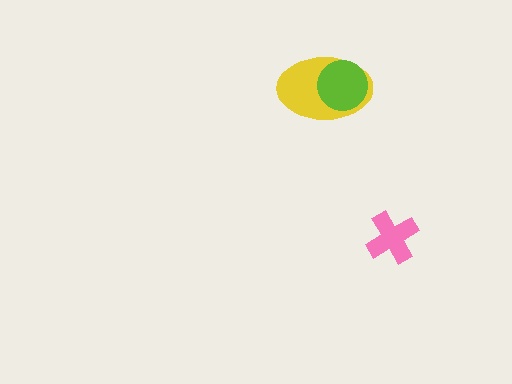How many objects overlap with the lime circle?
1 object overlaps with the lime circle.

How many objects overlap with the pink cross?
0 objects overlap with the pink cross.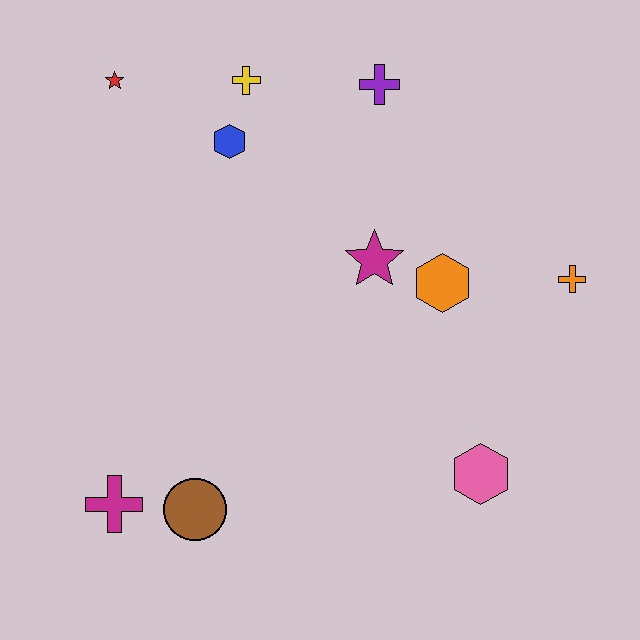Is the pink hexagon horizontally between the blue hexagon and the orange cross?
Yes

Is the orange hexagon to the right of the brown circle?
Yes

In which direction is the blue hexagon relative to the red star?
The blue hexagon is to the right of the red star.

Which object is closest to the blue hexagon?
The yellow cross is closest to the blue hexagon.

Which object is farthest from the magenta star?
The magenta cross is farthest from the magenta star.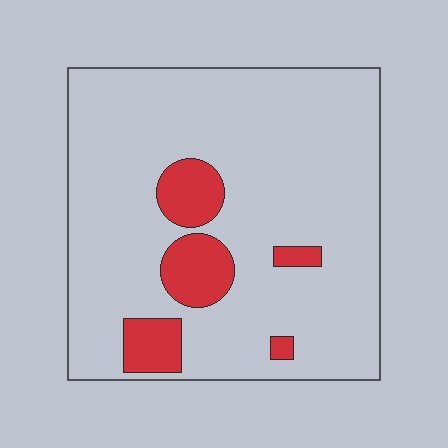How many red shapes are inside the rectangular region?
5.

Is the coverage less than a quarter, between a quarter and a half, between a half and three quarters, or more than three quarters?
Less than a quarter.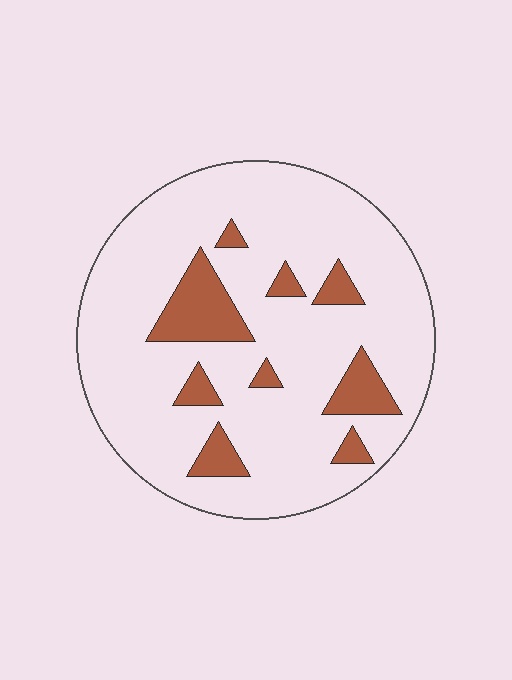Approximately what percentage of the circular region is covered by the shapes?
Approximately 15%.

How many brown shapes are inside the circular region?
9.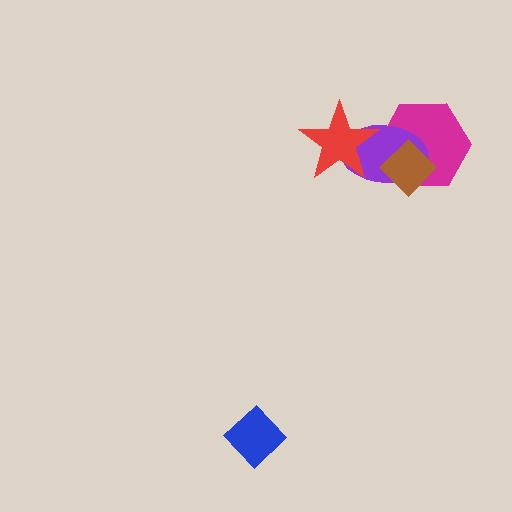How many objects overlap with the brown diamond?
2 objects overlap with the brown diamond.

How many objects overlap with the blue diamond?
0 objects overlap with the blue diamond.